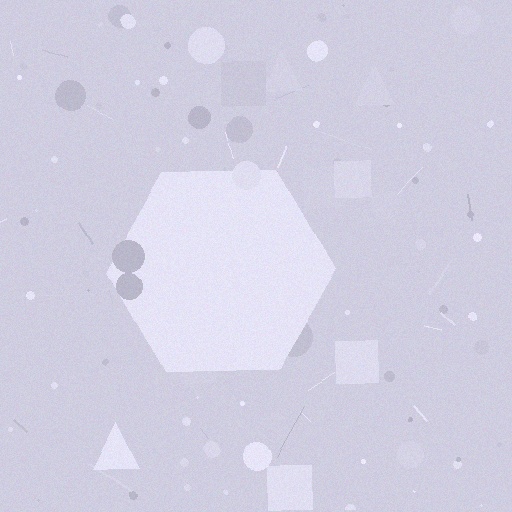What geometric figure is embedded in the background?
A hexagon is embedded in the background.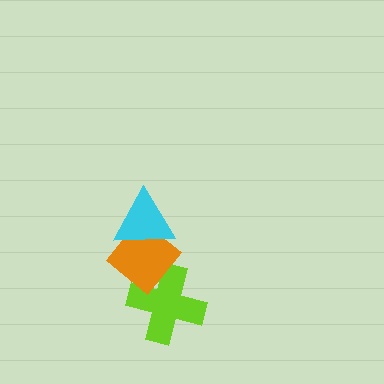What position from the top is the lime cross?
The lime cross is 3rd from the top.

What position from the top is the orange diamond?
The orange diamond is 2nd from the top.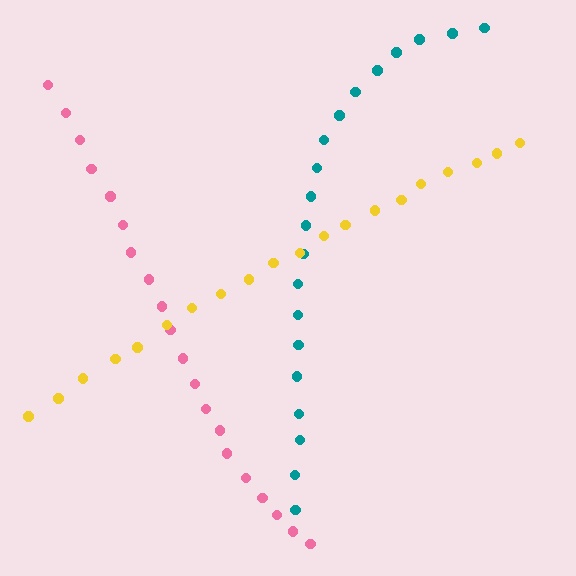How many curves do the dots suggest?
There are 3 distinct paths.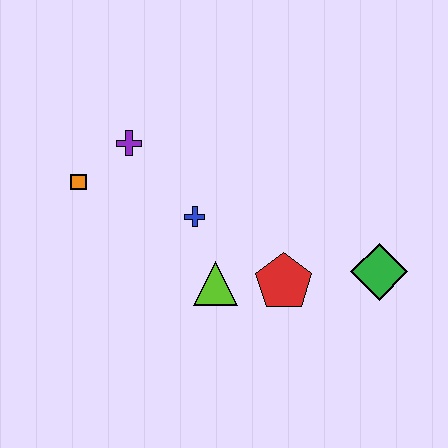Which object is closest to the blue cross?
The lime triangle is closest to the blue cross.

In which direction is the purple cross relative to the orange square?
The purple cross is to the right of the orange square.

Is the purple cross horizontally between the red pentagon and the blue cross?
No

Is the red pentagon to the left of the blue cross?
No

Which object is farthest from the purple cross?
The green diamond is farthest from the purple cross.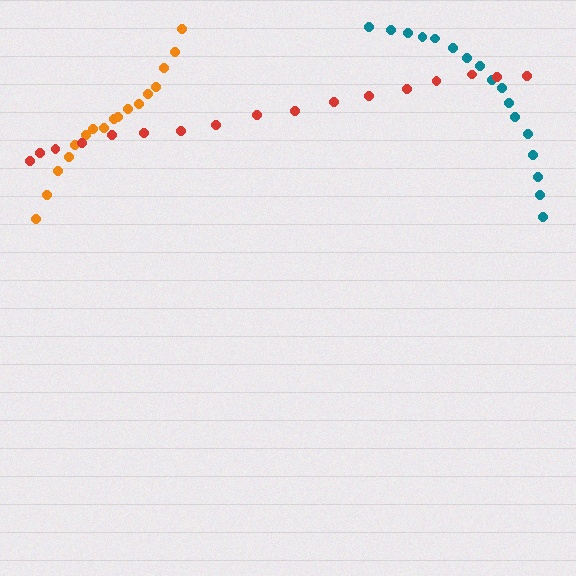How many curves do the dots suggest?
There are 3 distinct paths.